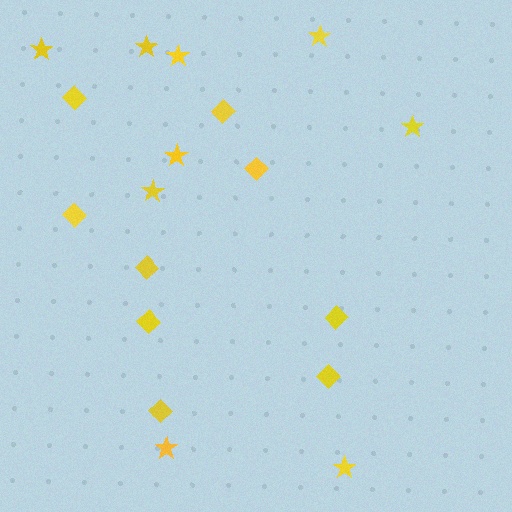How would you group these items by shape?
There are 2 groups: one group of diamonds (9) and one group of stars (9).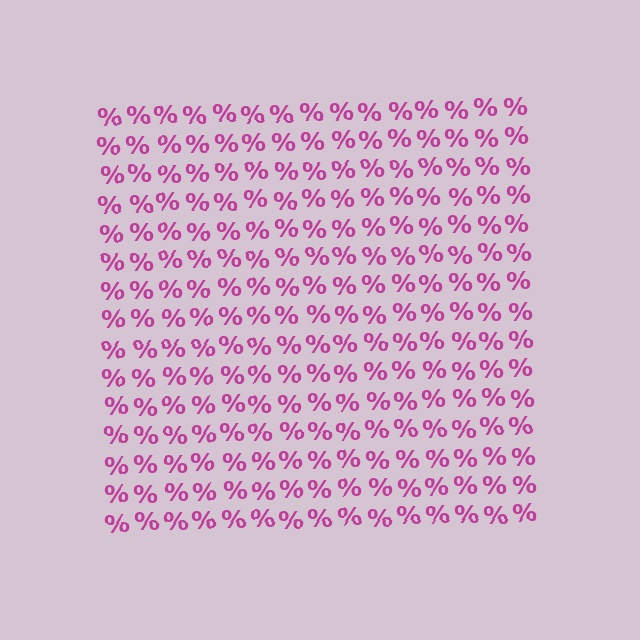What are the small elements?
The small elements are percent signs.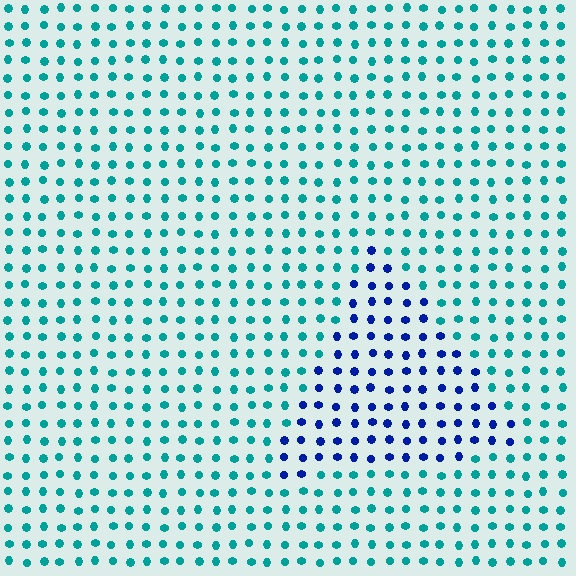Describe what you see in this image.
The image is filled with small teal elements in a uniform arrangement. A triangle-shaped region is visible where the elements are tinted to a slightly different hue, forming a subtle color boundary.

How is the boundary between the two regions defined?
The boundary is defined purely by a slight shift in hue (about 53 degrees). Spacing, size, and orientation are identical on both sides.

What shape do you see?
I see a triangle.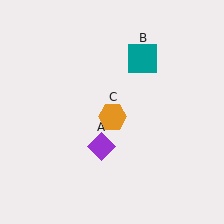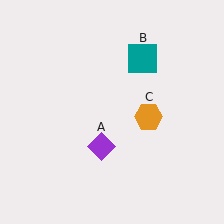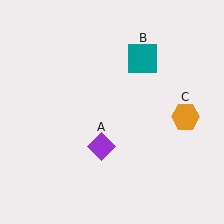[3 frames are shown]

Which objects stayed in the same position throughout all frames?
Purple diamond (object A) and teal square (object B) remained stationary.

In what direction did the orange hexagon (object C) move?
The orange hexagon (object C) moved right.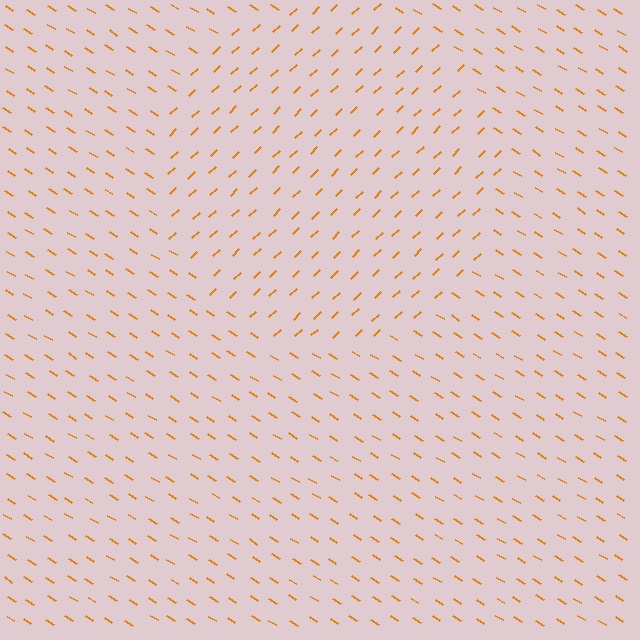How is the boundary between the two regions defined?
The boundary is defined purely by a change in line orientation (approximately 75 degrees difference). All lines are the same color and thickness.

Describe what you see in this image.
The image is filled with small orange line segments. A circle region in the image has lines oriented differently from the surrounding lines, creating a visible texture boundary.